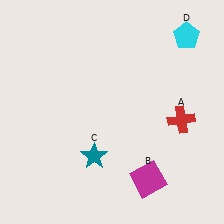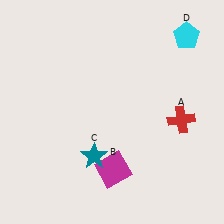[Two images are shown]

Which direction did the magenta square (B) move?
The magenta square (B) moved left.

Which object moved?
The magenta square (B) moved left.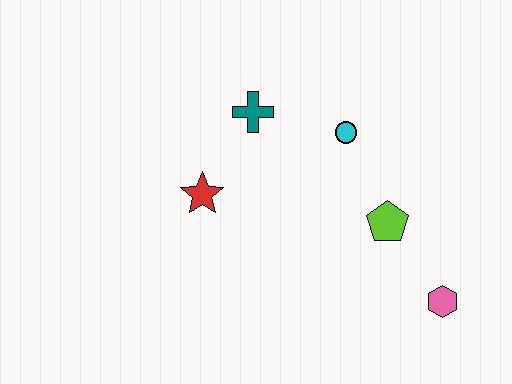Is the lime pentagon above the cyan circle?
No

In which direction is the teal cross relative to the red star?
The teal cross is above the red star.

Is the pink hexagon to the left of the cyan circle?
No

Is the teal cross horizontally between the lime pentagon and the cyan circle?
No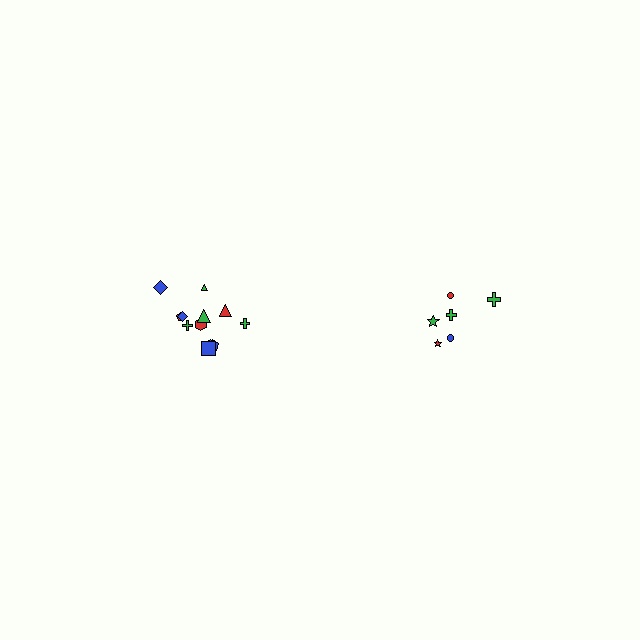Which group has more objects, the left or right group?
The left group.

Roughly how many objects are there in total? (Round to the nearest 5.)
Roughly 20 objects in total.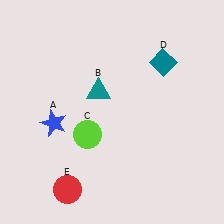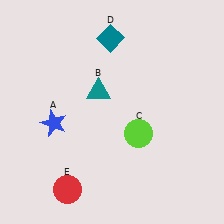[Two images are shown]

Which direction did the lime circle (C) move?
The lime circle (C) moved right.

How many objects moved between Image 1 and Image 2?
2 objects moved between the two images.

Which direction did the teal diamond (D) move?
The teal diamond (D) moved left.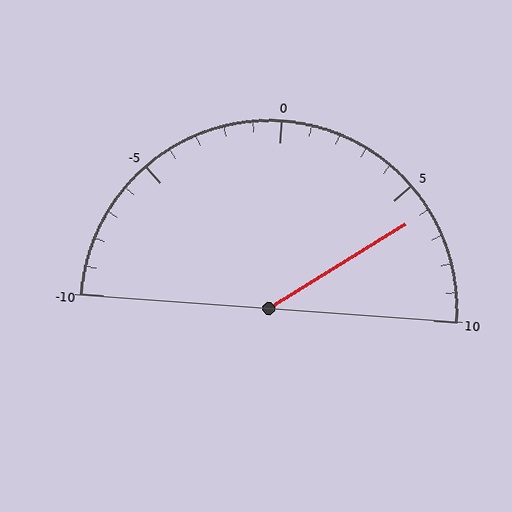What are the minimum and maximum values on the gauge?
The gauge ranges from -10 to 10.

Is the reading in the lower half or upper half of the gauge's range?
The reading is in the upper half of the range (-10 to 10).